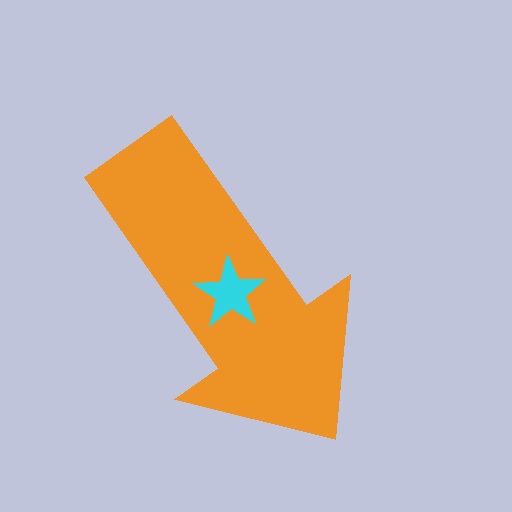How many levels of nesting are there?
2.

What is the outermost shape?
The orange arrow.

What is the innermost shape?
The cyan star.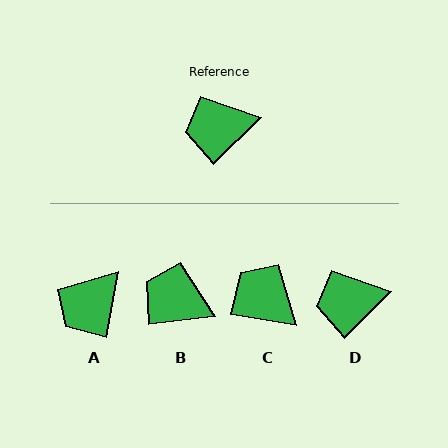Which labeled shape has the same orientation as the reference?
D.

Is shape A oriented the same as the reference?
No, it is off by about 34 degrees.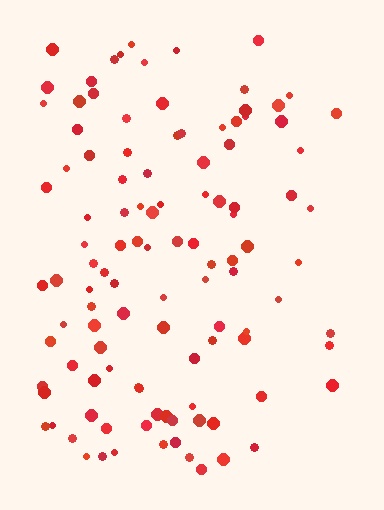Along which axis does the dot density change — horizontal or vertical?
Horizontal.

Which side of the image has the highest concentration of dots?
The left.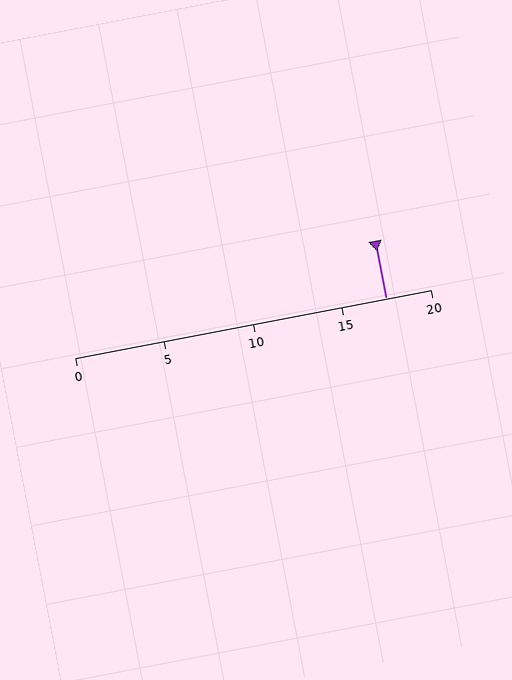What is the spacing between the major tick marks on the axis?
The major ticks are spaced 5 apart.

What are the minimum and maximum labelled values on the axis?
The axis runs from 0 to 20.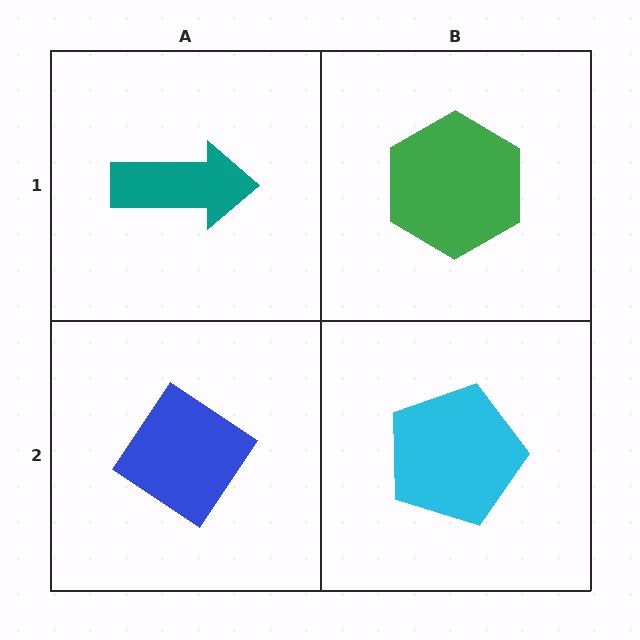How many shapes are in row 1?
2 shapes.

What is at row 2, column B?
A cyan pentagon.